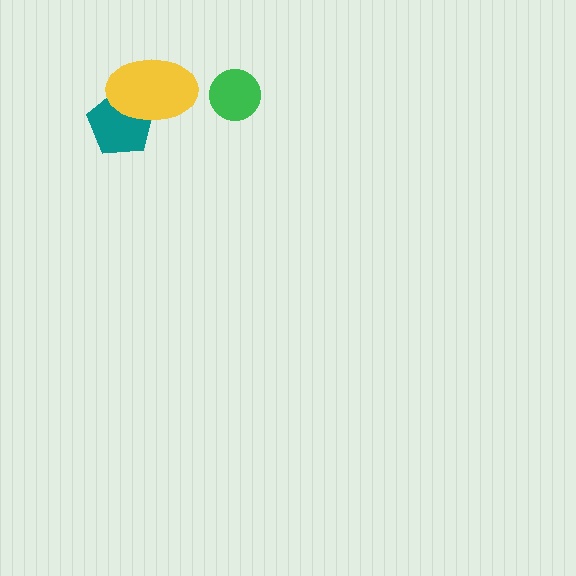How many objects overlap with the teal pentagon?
1 object overlaps with the teal pentagon.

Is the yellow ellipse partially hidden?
No, no other shape covers it.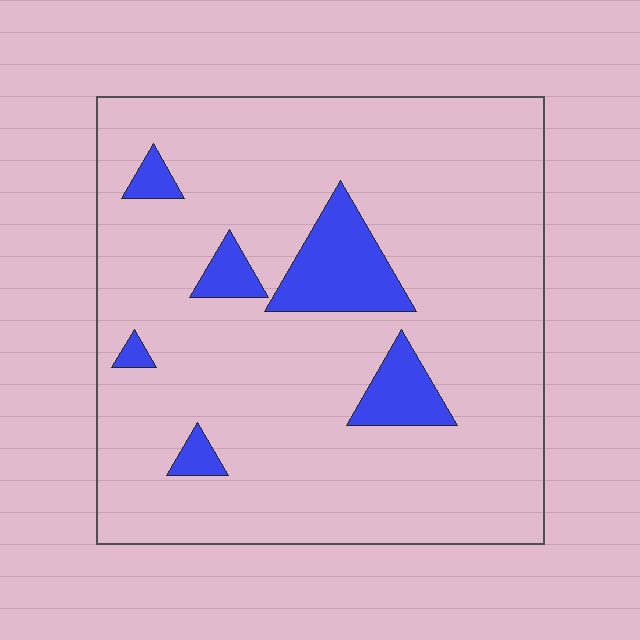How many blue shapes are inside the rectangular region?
6.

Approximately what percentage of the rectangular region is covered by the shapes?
Approximately 10%.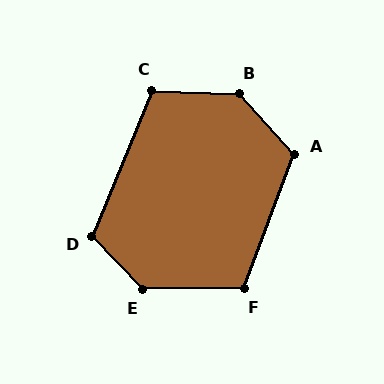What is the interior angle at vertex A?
Approximately 117 degrees (obtuse).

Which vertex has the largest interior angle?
B, at approximately 134 degrees.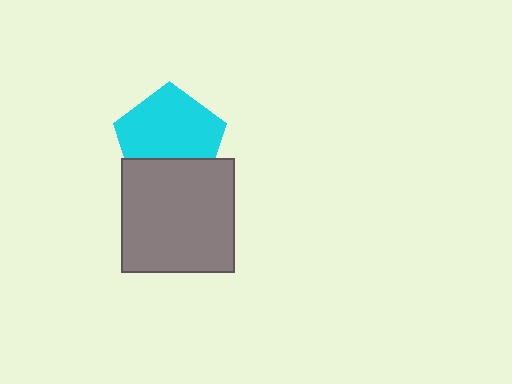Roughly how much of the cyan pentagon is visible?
Most of it is visible (roughly 69%).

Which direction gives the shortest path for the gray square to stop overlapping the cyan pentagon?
Moving down gives the shortest separation.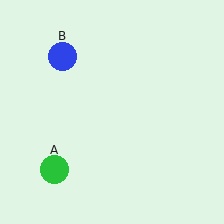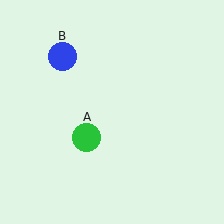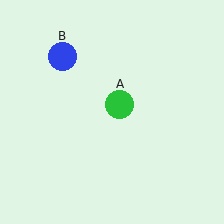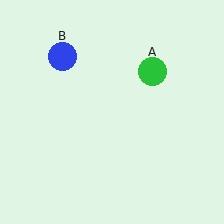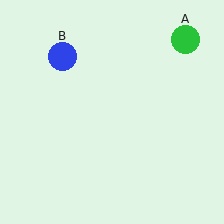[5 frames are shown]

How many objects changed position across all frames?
1 object changed position: green circle (object A).